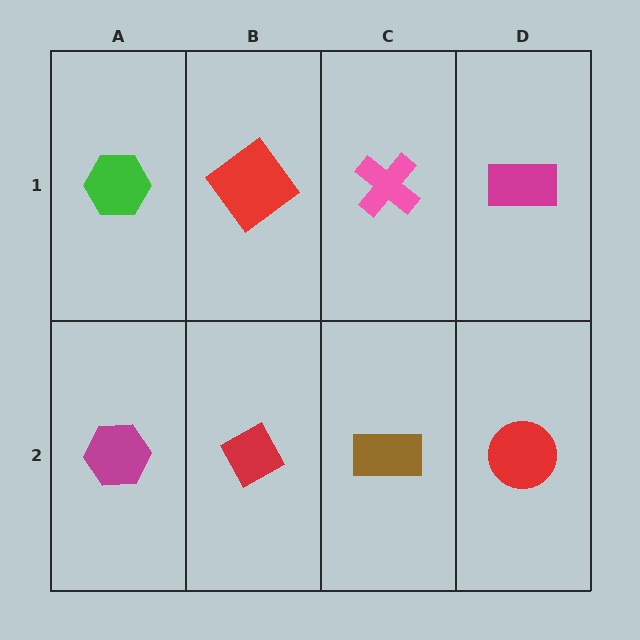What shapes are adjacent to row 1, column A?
A magenta hexagon (row 2, column A), a red diamond (row 1, column B).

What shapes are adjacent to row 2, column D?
A magenta rectangle (row 1, column D), a brown rectangle (row 2, column C).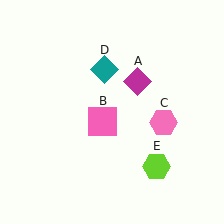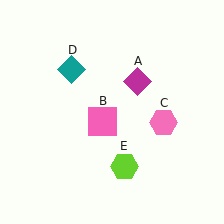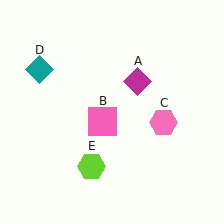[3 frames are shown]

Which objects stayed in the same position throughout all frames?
Magenta diamond (object A) and pink square (object B) and pink hexagon (object C) remained stationary.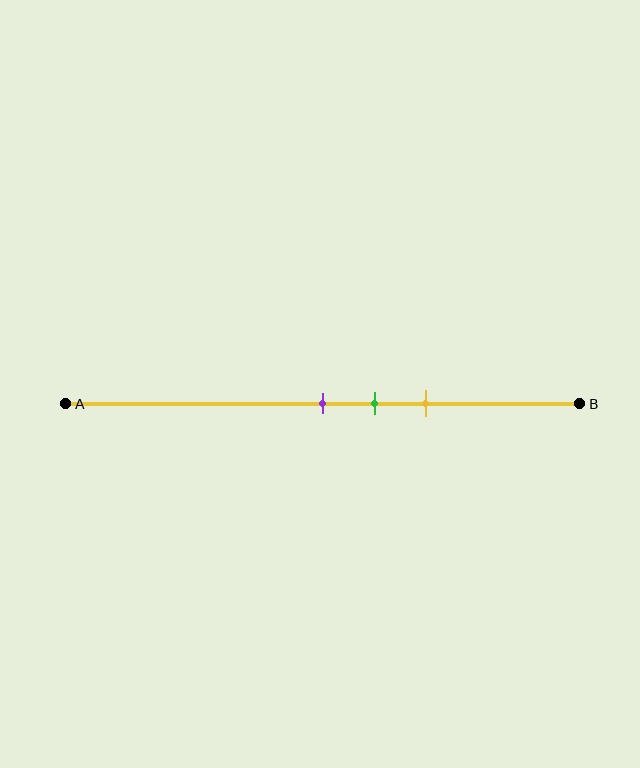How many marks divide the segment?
There are 3 marks dividing the segment.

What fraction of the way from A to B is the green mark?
The green mark is approximately 60% (0.6) of the way from A to B.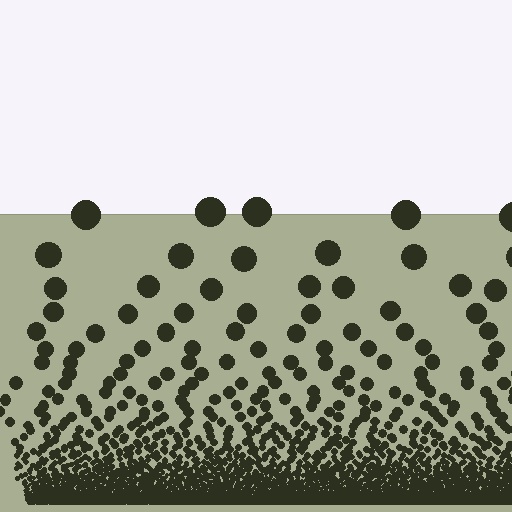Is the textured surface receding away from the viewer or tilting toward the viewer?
The surface appears to tilt toward the viewer. Texture elements get larger and sparser toward the top.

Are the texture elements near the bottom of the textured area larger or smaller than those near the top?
Smaller. The gradient is inverted — elements near the bottom are smaller and denser.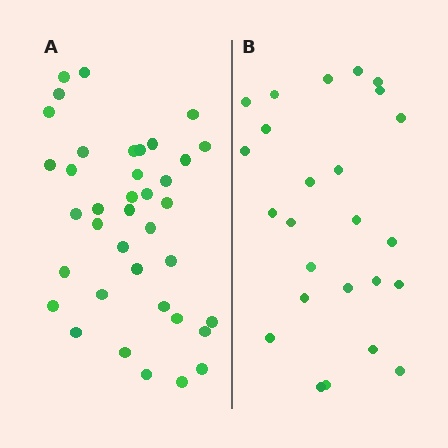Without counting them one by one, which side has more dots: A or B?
Region A (the left region) has more dots.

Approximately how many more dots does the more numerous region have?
Region A has approximately 15 more dots than region B.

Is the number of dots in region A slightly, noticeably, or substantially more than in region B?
Region A has substantially more. The ratio is roughly 1.5 to 1.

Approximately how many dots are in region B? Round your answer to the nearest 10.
About 20 dots. (The exact count is 25, which rounds to 20.)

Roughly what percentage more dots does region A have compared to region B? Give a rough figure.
About 50% more.